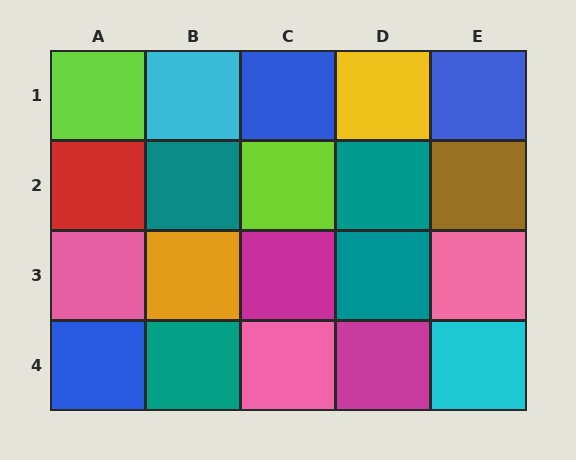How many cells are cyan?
2 cells are cyan.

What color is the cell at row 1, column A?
Lime.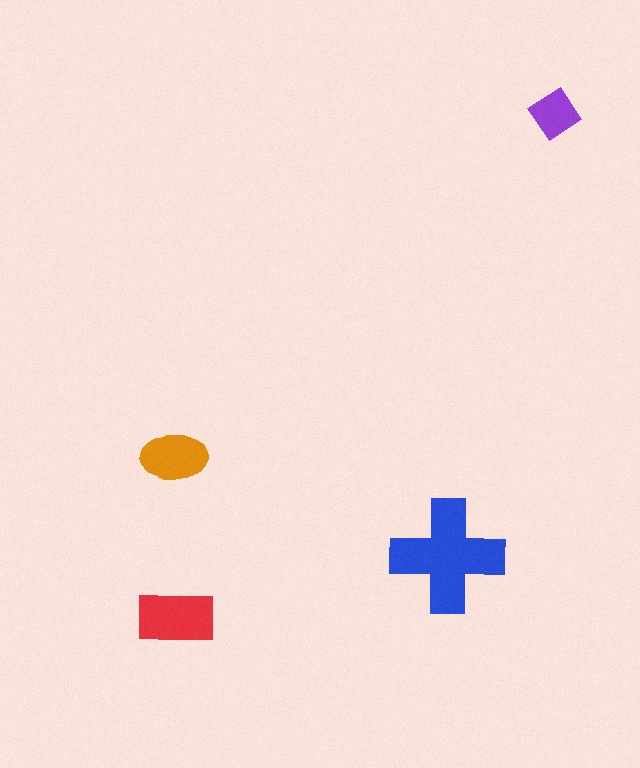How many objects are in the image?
There are 4 objects in the image.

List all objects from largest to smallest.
The blue cross, the red rectangle, the orange ellipse, the purple diamond.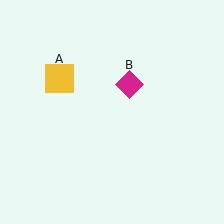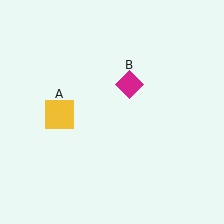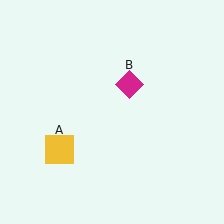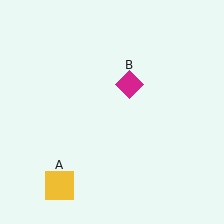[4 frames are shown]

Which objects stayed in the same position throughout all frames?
Magenta diamond (object B) remained stationary.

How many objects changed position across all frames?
1 object changed position: yellow square (object A).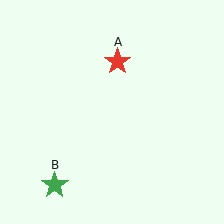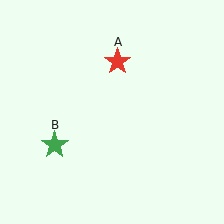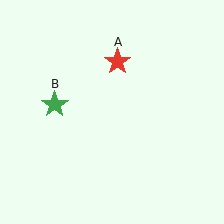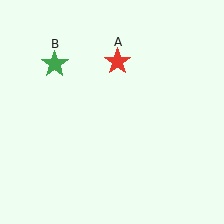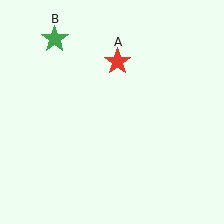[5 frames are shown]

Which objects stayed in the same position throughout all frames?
Red star (object A) remained stationary.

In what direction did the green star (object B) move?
The green star (object B) moved up.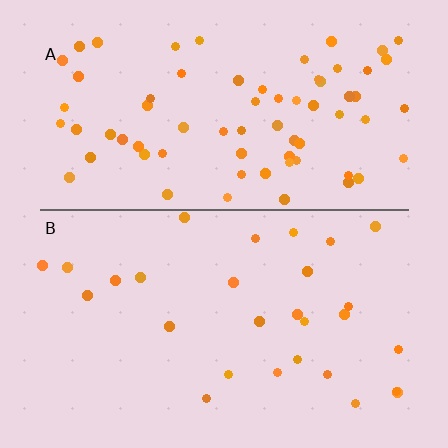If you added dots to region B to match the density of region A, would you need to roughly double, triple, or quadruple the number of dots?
Approximately triple.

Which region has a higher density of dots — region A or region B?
A (the top).